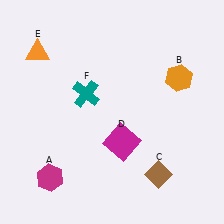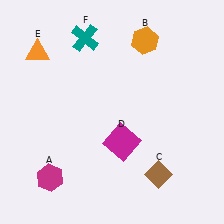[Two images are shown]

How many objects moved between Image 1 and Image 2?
2 objects moved between the two images.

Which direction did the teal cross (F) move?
The teal cross (F) moved up.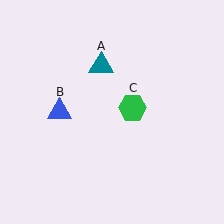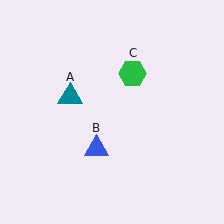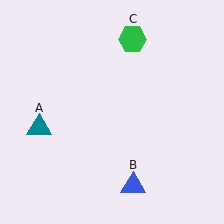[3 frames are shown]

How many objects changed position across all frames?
3 objects changed position: teal triangle (object A), blue triangle (object B), green hexagon (object C).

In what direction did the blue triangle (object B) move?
The blue triangle (object B) moved down and to the right.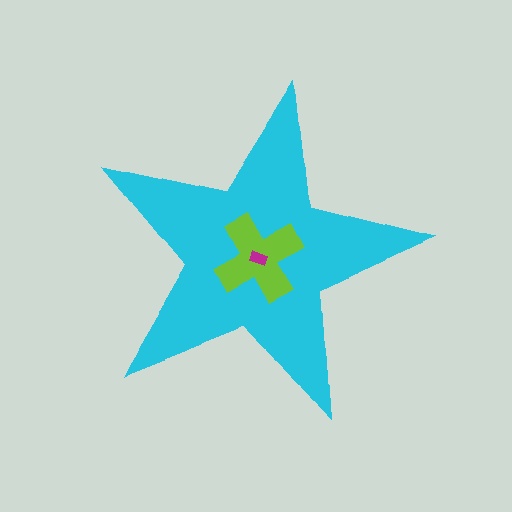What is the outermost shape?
The cyan star.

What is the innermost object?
The magenta rectangle.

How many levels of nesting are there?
3.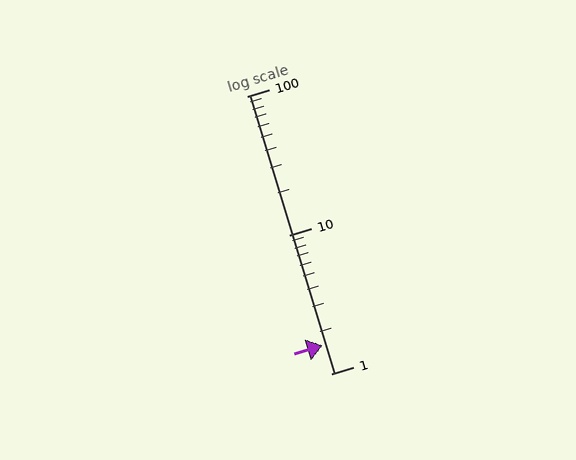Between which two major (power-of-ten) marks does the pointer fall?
The pointer is between 1 and 10.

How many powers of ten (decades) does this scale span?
The scale spans 2 decades, from 1 to 100.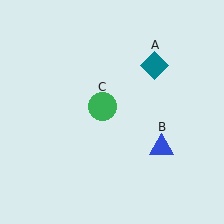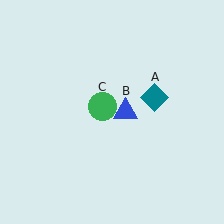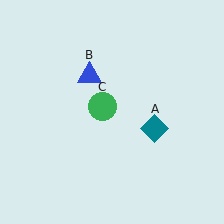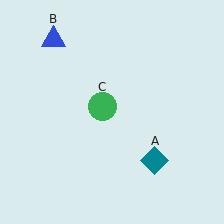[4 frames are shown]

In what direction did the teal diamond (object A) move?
The teal diamond (object A) moved down.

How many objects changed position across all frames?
2 objects changed position: teal diamond (object A), blue triangle (object B).